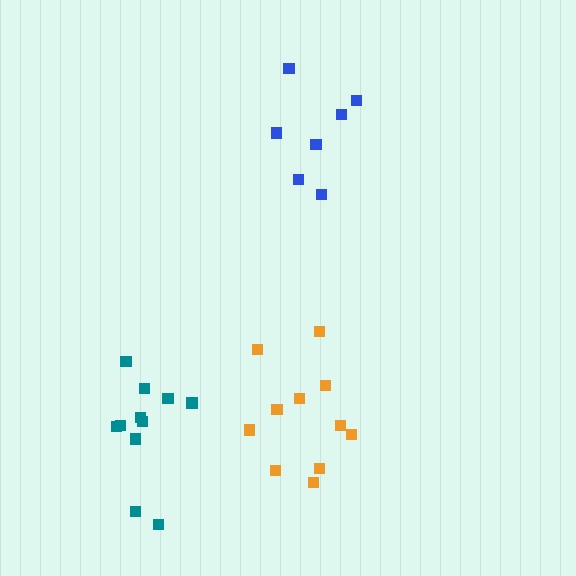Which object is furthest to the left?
The teal cluster is leftmost.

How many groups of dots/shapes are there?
There are 3 groups.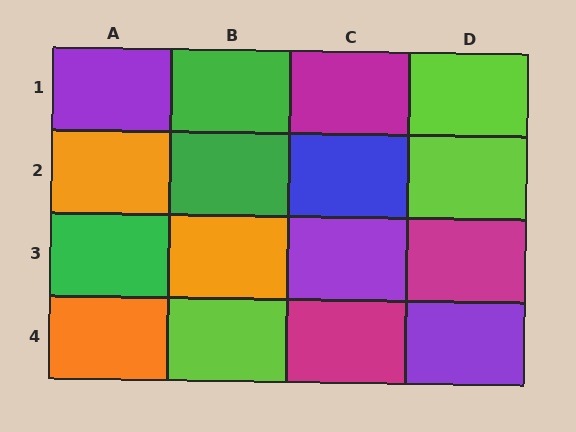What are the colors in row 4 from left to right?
Orange, lime, magenta, purple.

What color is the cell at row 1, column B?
Green.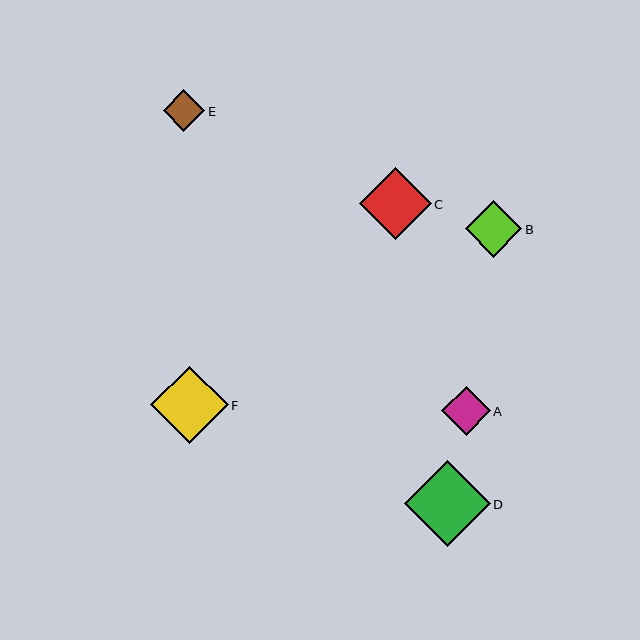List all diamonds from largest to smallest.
From largest to smallest: D, F, C, B, A, E.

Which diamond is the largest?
Diamond D is the largest with a size of approximately 86 pixels.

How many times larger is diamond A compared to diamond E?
Diamond A is approximately 1.2 times the size of diamond E.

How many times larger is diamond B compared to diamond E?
Diamond B is approximately 1.4 times the size of diamond E.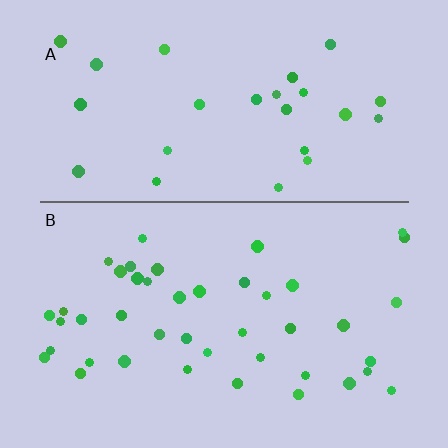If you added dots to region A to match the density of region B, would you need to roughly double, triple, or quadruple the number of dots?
Approximately double.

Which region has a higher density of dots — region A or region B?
B (the bottom).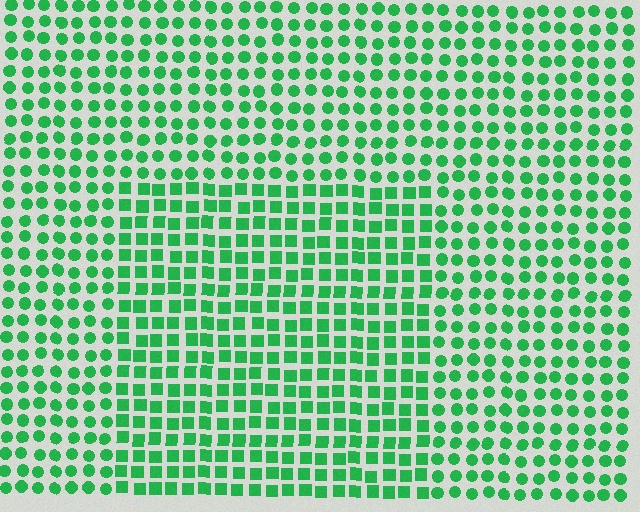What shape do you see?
I see a rectangle.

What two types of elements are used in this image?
The image uses squares inside the rectangle region and circles outside it.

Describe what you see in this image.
The image is filled with small green elements arranged in a uniform grid. A rectangle-shaped region contains squares, while the surrounding area contains circles. The boundary is defined purely by the change in element shape.